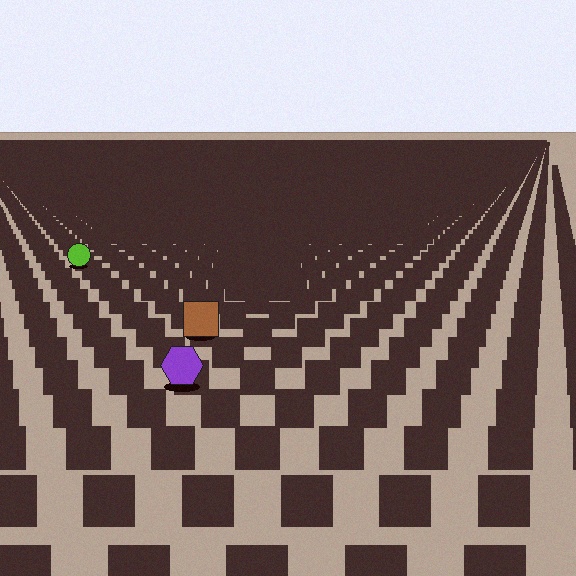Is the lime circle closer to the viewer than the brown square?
No. The brown square is closer — you can tell from the texture gradient: the ground texture is coarser near it.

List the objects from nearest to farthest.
From nearest to farthest: the purple hexagon, the brown square, the lime circle.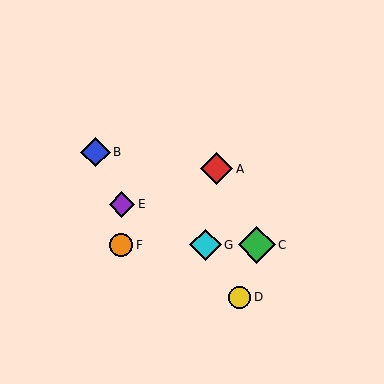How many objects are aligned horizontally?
3 objects (C, F, G) are aligned horizontally.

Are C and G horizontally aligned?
Yes, both are at y≈245.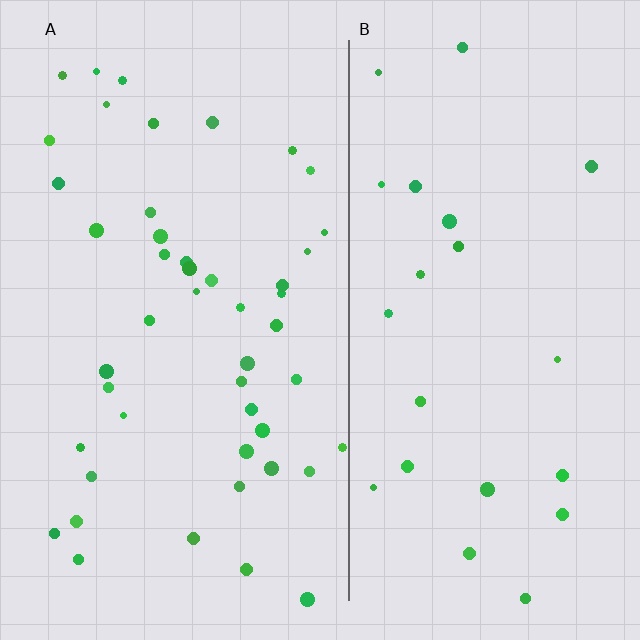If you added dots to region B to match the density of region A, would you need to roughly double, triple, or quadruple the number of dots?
Approximately double.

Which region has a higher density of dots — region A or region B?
A (the left).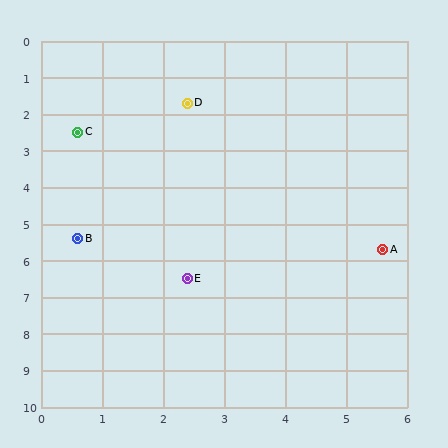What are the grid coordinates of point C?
Point C is at approximately (0.6, 2.5).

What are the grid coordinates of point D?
Point D is at approximately (2.4, 1.7).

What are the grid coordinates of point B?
Point B is at approximately (0.6, 5.4).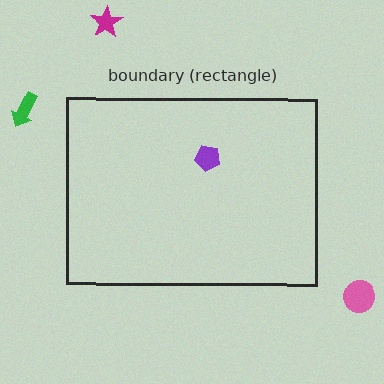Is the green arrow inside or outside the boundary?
Outside.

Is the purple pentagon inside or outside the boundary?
Inside.